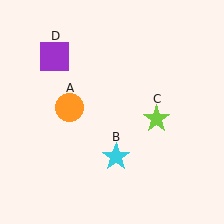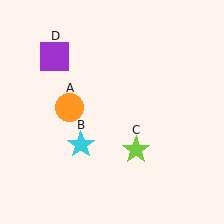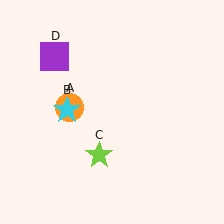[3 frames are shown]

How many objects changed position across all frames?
2 objects changed position: cyan star (object B), lime star (object C).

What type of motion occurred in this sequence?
The cyan star (object B), lime star (object C) rotated clockwise around the center of the scene.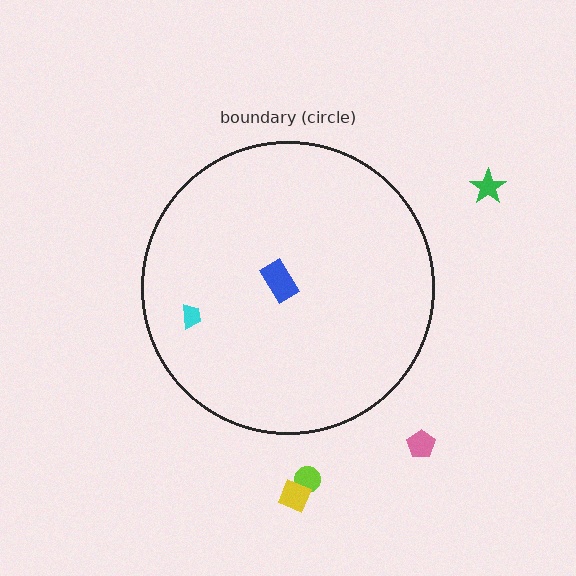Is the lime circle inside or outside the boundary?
Outside.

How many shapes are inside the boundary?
2 inside, 4 outside.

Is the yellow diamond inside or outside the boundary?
Outside.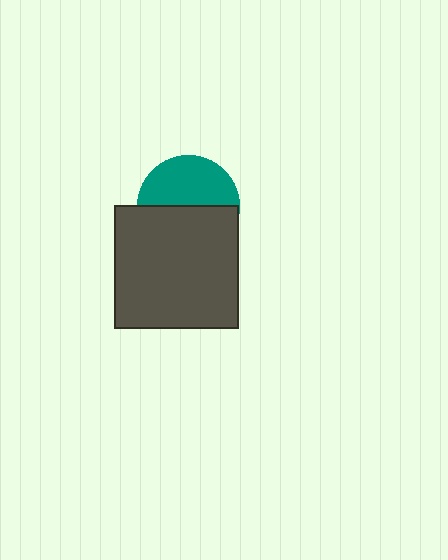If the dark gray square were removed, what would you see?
You would see the complete teal circle.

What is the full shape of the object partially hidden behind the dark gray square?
The partially hidden object is a teal circle.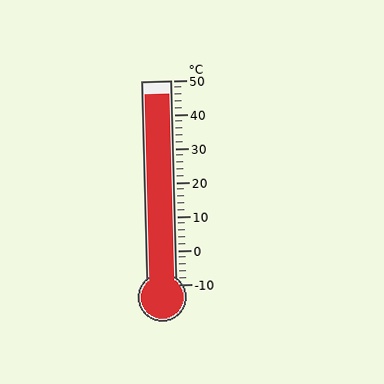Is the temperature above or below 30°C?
The temperature is above 30°C.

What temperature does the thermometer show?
The thermometer shows approximately 46°C.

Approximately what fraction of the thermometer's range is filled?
The thermometer is filled to approximately 95% of its range.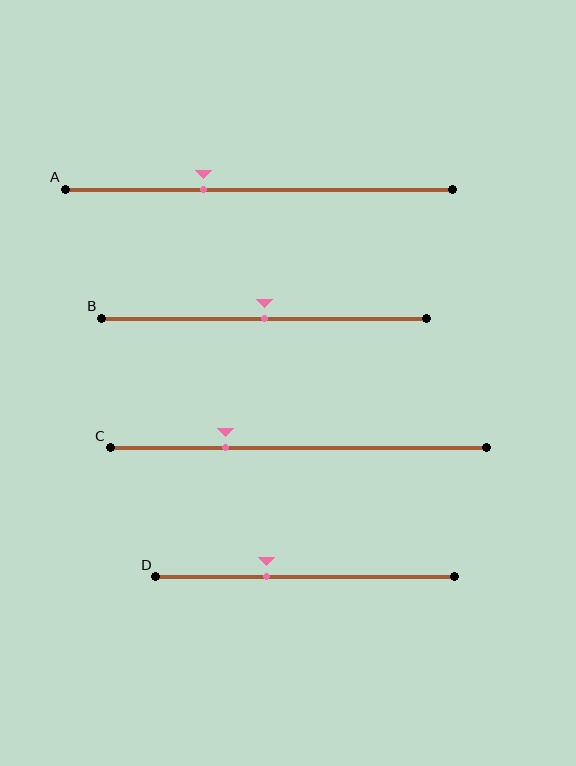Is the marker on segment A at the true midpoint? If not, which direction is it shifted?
No, the marker on segment A is shifted to the left by about 14% of the segment length.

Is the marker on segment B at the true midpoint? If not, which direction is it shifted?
Yes, the marker on segment B is at the true midpoint.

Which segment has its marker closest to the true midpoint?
Segment B has its marker closest to the true midpoint.